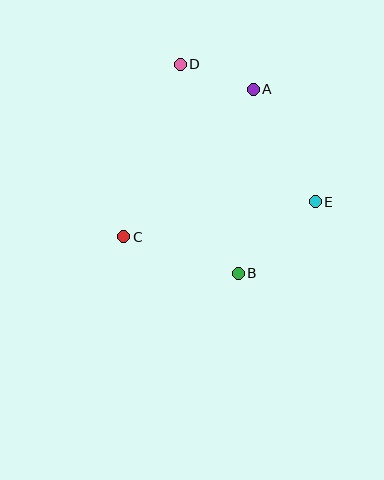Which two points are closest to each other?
Points A and D are closest to each other.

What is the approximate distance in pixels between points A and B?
The distance between A and B is approximately 184 pixels.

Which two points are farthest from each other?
Points B and D are farthest from each other.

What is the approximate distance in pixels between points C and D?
The distance between C and D is approximately 181 pixels.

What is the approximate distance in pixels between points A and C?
The distance between A and C is approximately 196 pixels.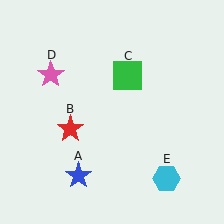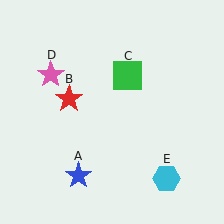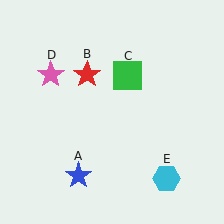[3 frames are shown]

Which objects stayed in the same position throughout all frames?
Blue star (object A) and green square (object C) and pink star (object D) and cyan hexagon (object E) remained stationary.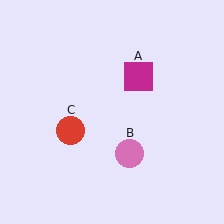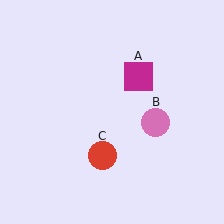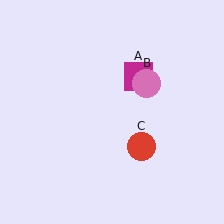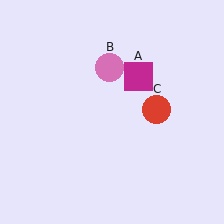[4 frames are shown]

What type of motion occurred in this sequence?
The pink circle (object B), red circle (object C) rotated counterclockwise around the center of the scene.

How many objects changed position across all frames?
2 objects changed position: pink circle (object B), red circle (object C).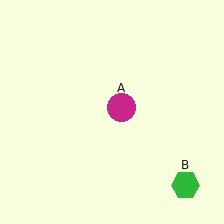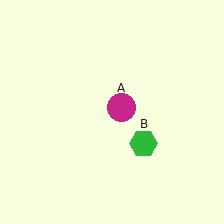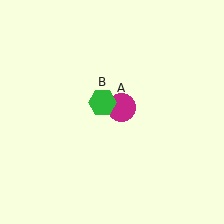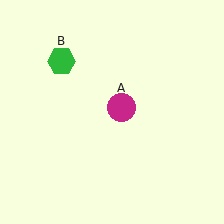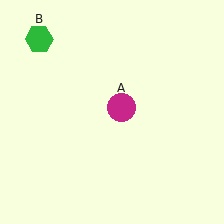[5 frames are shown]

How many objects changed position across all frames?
1 object changed position: green hexagon (object B).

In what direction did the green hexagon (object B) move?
The green hexagon (object B) moved up and to the left.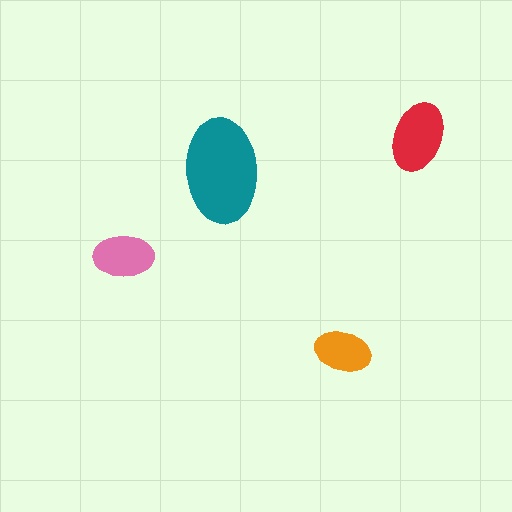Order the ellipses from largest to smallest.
the teal one, the red one, the pink one, the orange one.